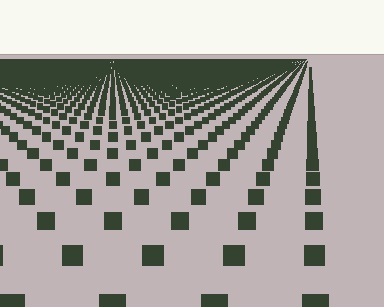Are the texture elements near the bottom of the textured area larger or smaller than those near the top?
Larger. Near the bottom, elements are closer to the viewer and appear at a bigger on-screen size.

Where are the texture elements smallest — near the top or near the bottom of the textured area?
Near the top.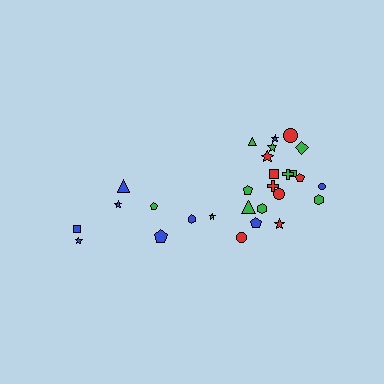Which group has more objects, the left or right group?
The right group.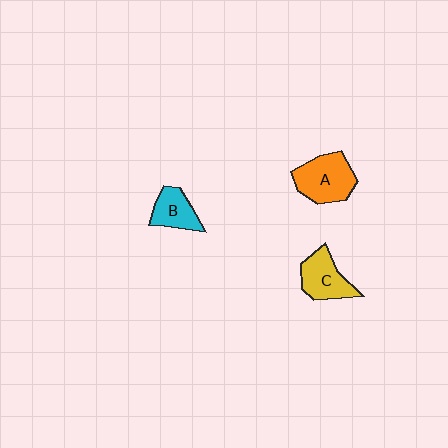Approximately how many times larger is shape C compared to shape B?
Approximately 1.2 times.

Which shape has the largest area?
Shape A (orange).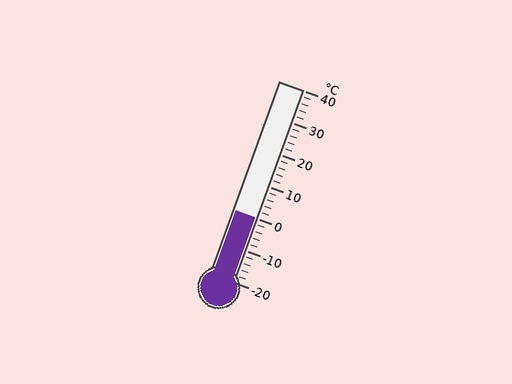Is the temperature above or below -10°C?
The temperature is above -10°C.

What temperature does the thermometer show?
The thermometer shows approximately 0°C.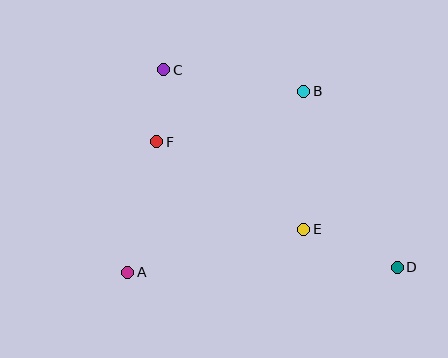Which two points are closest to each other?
Points C and F are closest to each other.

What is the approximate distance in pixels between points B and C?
The distance between B and C is approximately 142 pixels.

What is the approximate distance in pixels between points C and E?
The distance between C and E is approximately 212 pixels.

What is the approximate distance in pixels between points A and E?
The distance between A and E is approximately 181 pixels.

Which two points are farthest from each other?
Points C and D are farthest from each other.